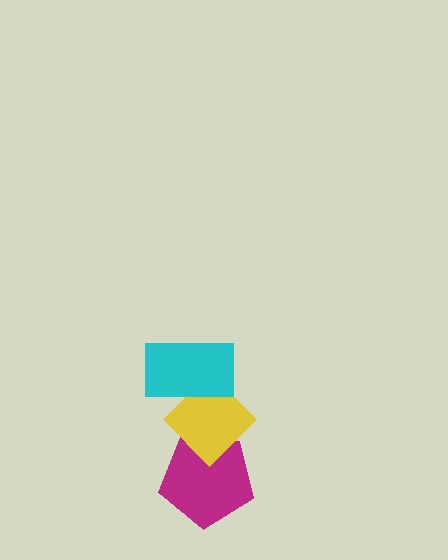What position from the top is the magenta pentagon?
The magenta pentagon is 3rd from the top.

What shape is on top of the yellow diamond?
The cyan rectangle is on top of the yellow diamond.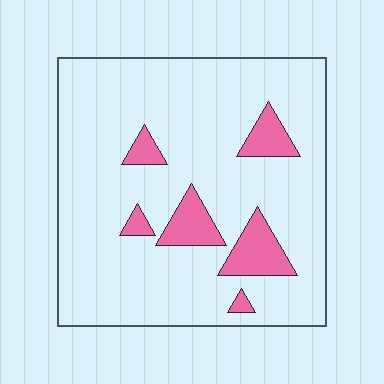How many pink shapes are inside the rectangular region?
6.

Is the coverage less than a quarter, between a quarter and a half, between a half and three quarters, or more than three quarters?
Less than a quarter.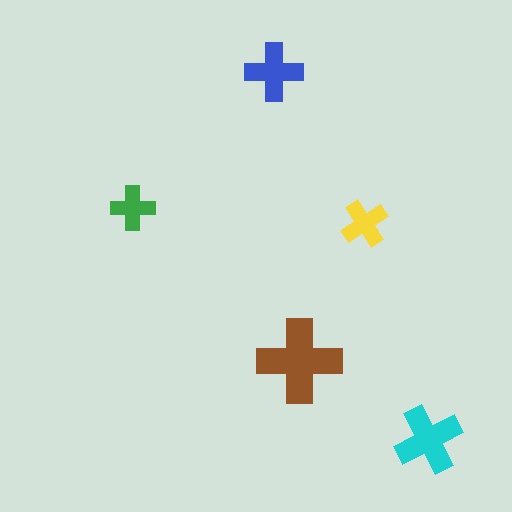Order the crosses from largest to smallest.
the brown one, the cyan one, the blue one, the yellow one, the green one.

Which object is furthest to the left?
The green cross is leftmost.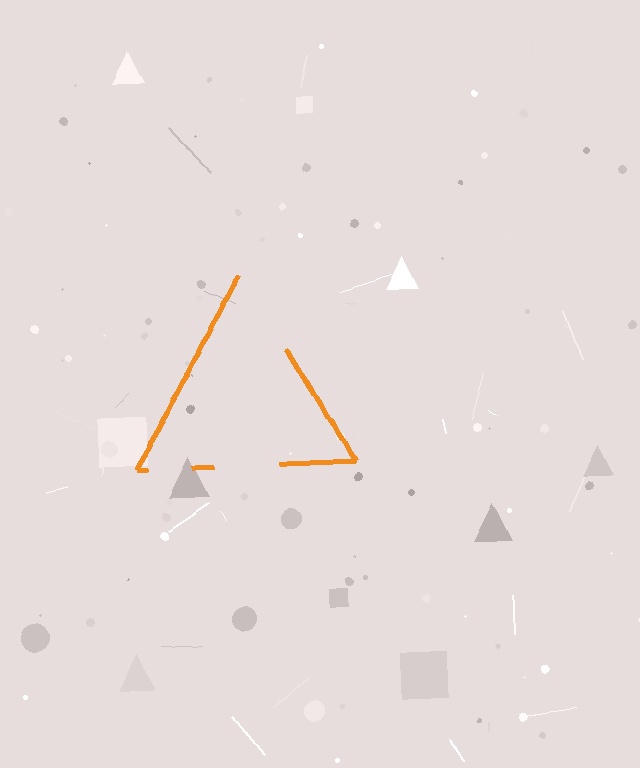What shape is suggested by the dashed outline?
The dashed outline suggests a triangle.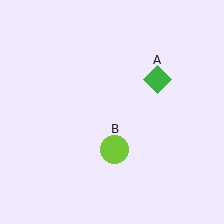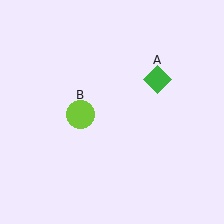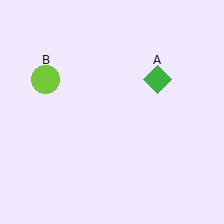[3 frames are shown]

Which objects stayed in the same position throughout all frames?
Green diamond (object A) remained stationary.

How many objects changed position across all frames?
1 object changed position: lime circle (object B).